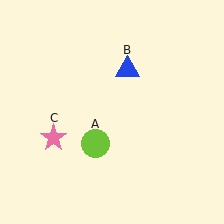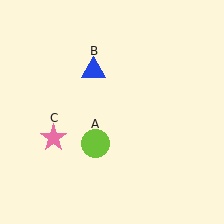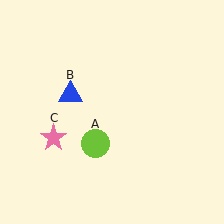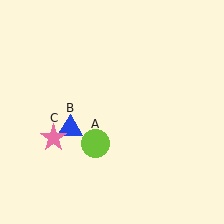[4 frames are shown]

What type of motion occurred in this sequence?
The blue triangle (object B) rotated counterclockwise around the center of the scene.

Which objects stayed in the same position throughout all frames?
Lime circle (object A) and pink star (object C) remained stationary.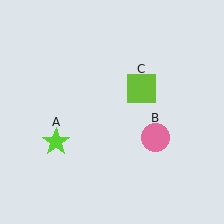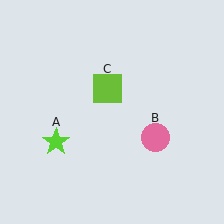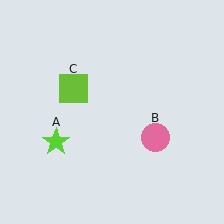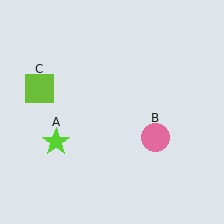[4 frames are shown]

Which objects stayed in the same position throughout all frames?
Lime star (object A) and pink circle (object B) remained stationary.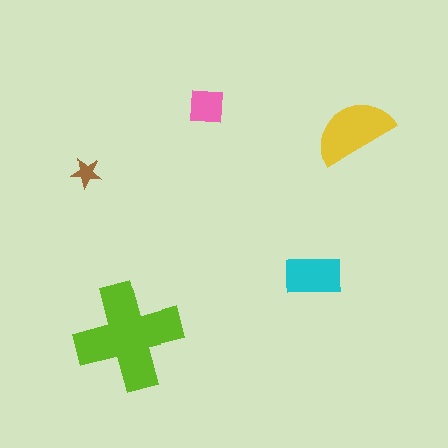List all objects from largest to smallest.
The lime cross, the yellow semicircle, the cyan rectangle, the pink square, the brown star.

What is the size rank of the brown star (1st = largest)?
5th.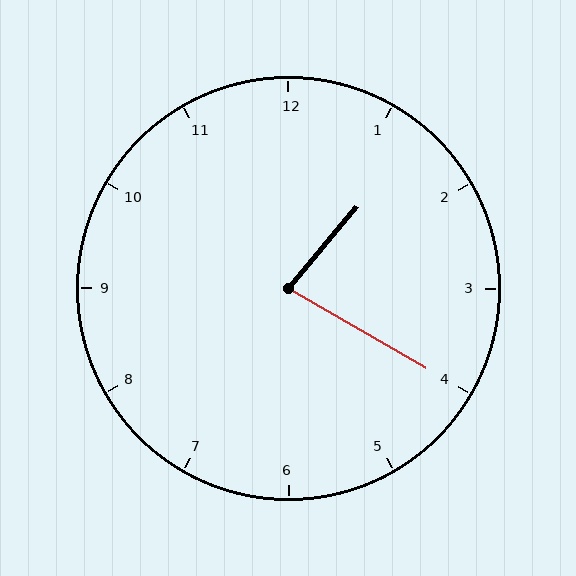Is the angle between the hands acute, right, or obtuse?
It is acute.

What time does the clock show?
1:20.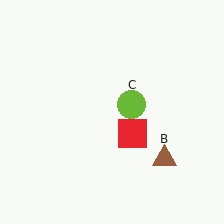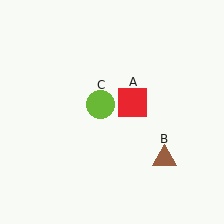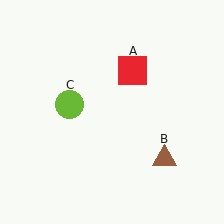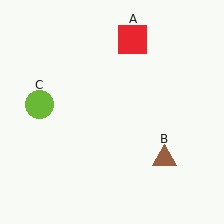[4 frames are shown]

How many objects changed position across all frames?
2 objects changed position: red square (object A), lime circle (object C).